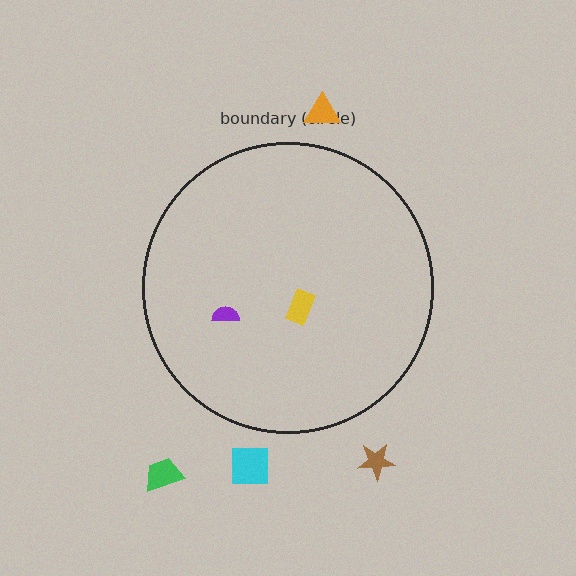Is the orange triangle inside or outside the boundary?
Outside.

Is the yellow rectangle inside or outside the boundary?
Inside.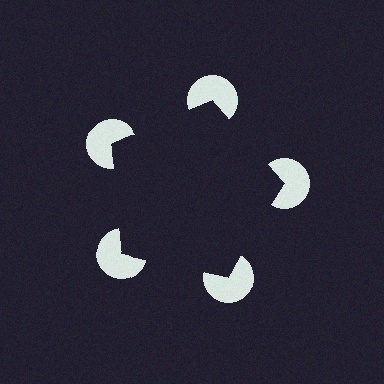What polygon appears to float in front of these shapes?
An illusory pentagon — its edges are inferred from the aligned wedge cuts in the pac-man discs, not physically drawn.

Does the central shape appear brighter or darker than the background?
It typically appears slightly darker than the background, even though no actual brightness change is drawn.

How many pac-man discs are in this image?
There are 5 — one at each vertex of the illusory pentagon.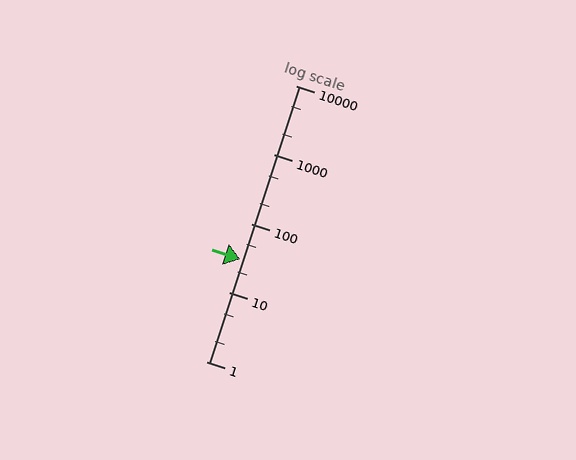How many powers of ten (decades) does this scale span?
The scale spans 4 decades, from 1 to 10000.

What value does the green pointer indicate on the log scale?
The pointer indicates approximately 30.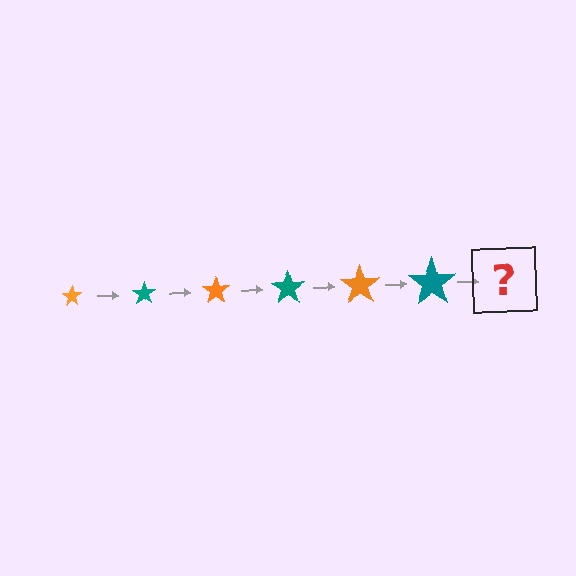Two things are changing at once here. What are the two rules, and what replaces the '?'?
The two rules are that the star grows larger each step and the color cycles through orange and teal. The '?' should be an orange star, larger than the previous one.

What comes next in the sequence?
The next element should be an orange star, larger than the previous one.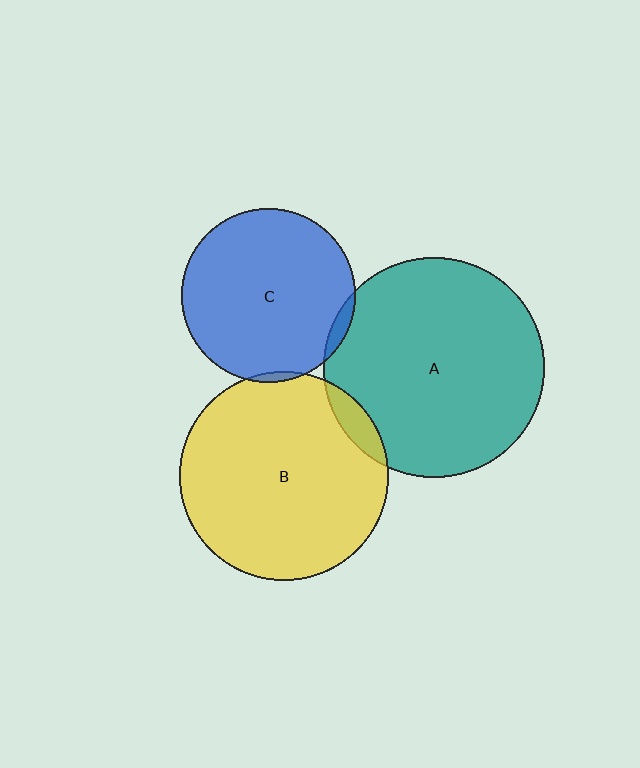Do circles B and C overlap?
Yes.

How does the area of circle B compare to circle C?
Approximately 1.5 times.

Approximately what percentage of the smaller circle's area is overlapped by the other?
Approximately 5%.